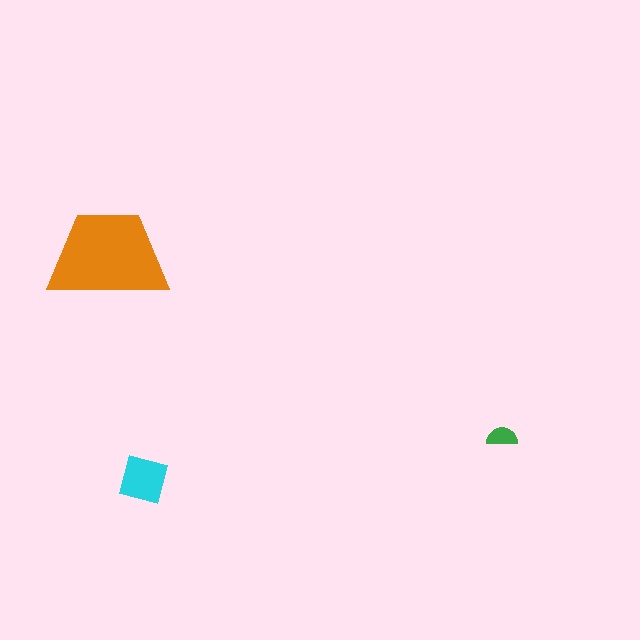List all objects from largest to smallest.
The orange trapezoid, the cyan square, the green semicircle.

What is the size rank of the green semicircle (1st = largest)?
3rd.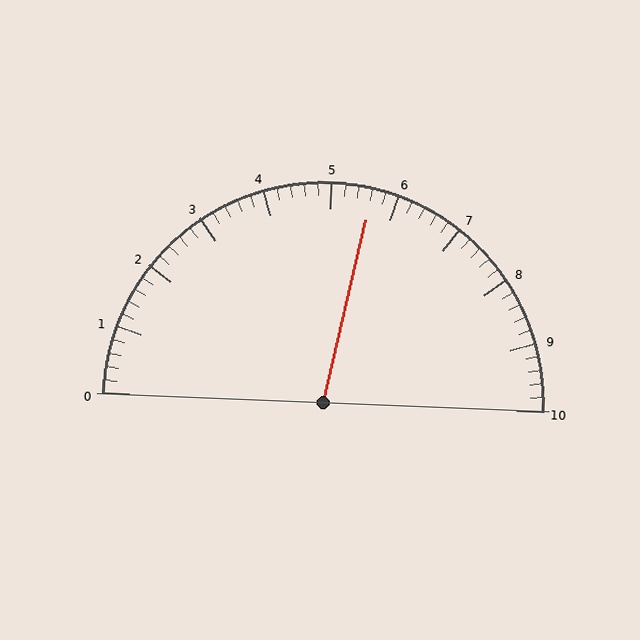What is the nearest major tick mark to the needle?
The nearest major tick mark is 6.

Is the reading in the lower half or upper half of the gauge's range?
The reading is in the upper half of the range (0 to 10).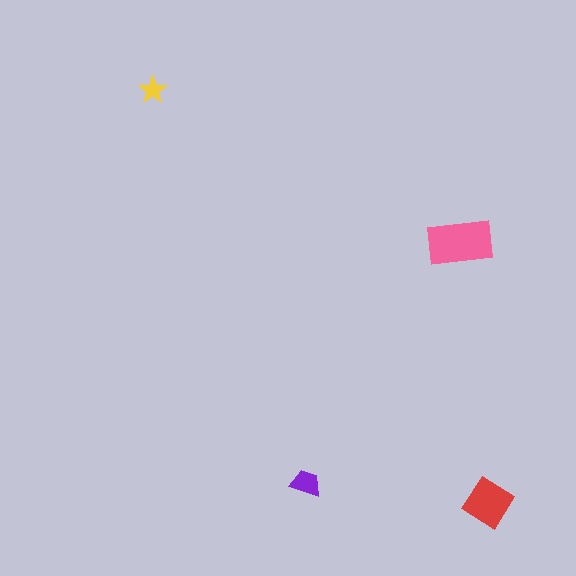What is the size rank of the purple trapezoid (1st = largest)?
3rd.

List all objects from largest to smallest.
The pink rectangle, the red diamond, the purple trapezoid, the yellow star.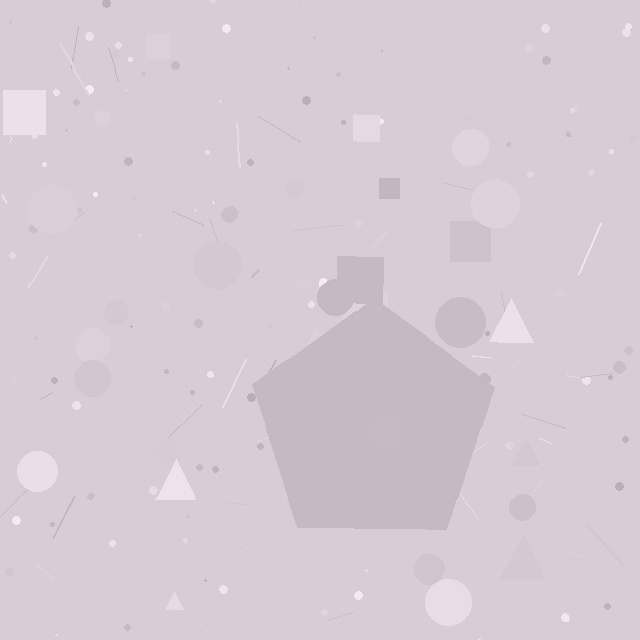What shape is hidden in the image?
A pentagon is hidden in the image.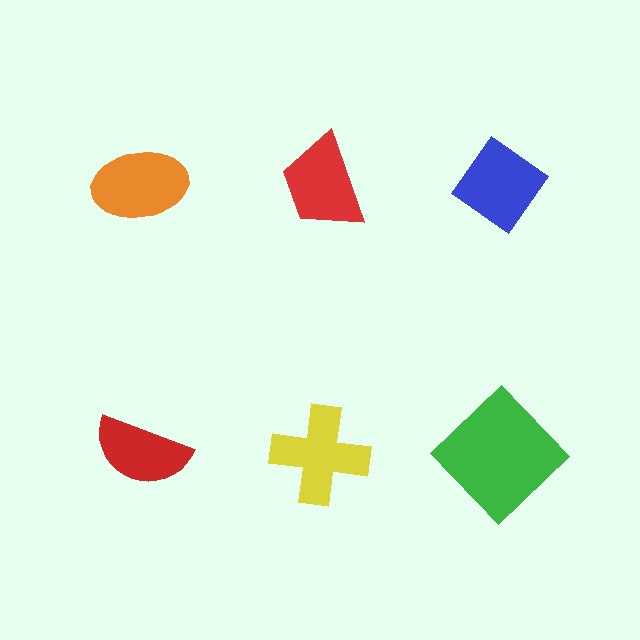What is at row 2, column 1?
A red semicircle.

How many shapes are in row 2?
3 shapes.